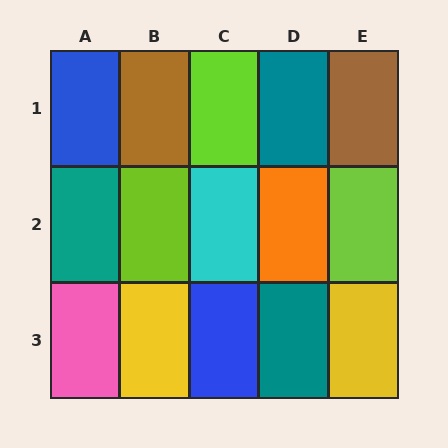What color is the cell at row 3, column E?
Yellow.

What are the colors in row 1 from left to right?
Blue, brown, lime, teal, brown.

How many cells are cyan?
1 cell is cyan.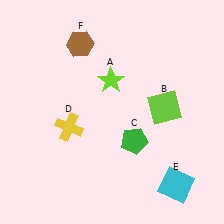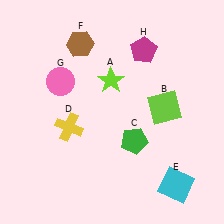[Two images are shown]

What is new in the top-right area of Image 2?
A magenta pentagon (H) was added in the top-right area of Image 2.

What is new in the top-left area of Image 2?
A pink circle (G) was added in the top-left area of Image 2.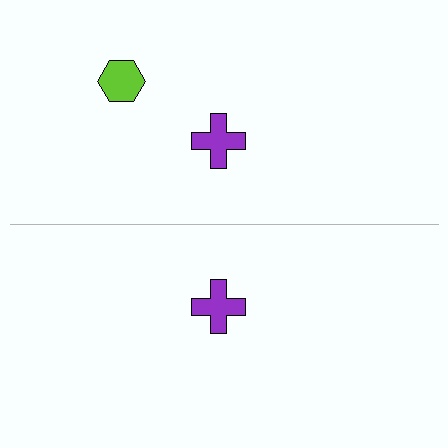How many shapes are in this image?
There are 3 shapes in this image.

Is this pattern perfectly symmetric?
No, the pattern is not perfectly symmetric. A lime hexagon is missing from the bottom side.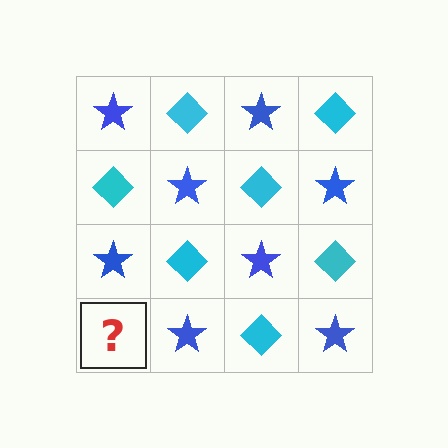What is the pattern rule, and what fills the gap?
The rule is that it alternates blue star and cyan diamond in a checkerboard pattern. The gap should be filled with a cyan diamond.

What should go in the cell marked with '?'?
The missing cell should contain a cyan diamond.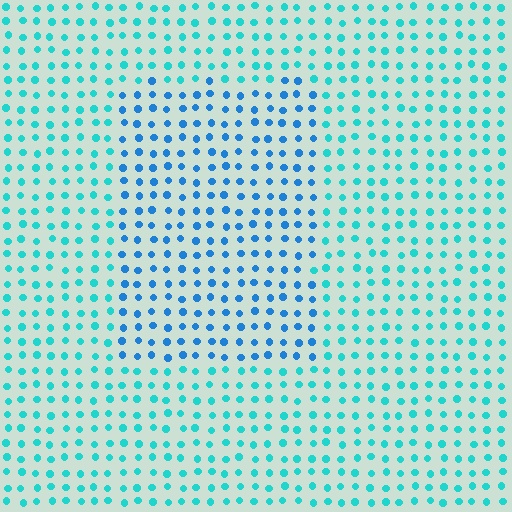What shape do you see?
I see a rectangle.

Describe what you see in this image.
The image is filled with small cyan elements in a uniform arrangement. A rectangle-shaped region is visible where the elements are tinted to a slightly different hue, forming a subtle color boundary.